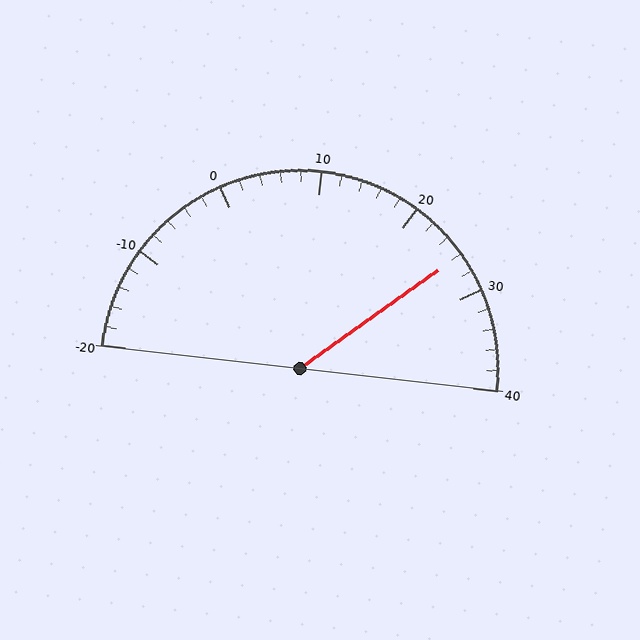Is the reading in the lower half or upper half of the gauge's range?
The reading is in the upper half of the range (-20 to 40).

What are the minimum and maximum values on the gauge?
The gauge ranges from -20 to 40.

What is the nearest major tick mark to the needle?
The nearest major tick mark is 30.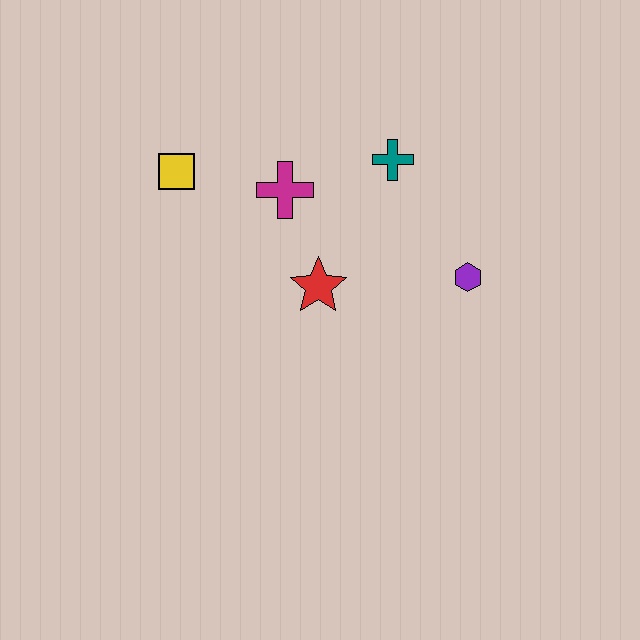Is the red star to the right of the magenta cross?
Yes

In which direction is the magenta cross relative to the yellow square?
The magenta cross is to the right of the yellow square.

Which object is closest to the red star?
The magenta cross is closest to the red star.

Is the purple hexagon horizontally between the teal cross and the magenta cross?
No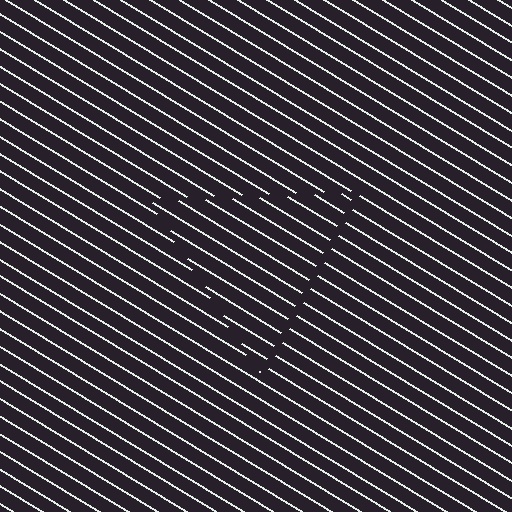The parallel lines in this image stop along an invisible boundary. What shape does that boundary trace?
An illusory triangle. The interior of the shape contains the same grating, shifted by half a period — the contour is defined by the phase discontinuity where line-ends from the inner and outer gratings abut.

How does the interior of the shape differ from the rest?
The interior of the shape contains the same grating, shifted by half a period — the contour is defined by the phase discontinuity where line-ends from the inner and outer gratings abut.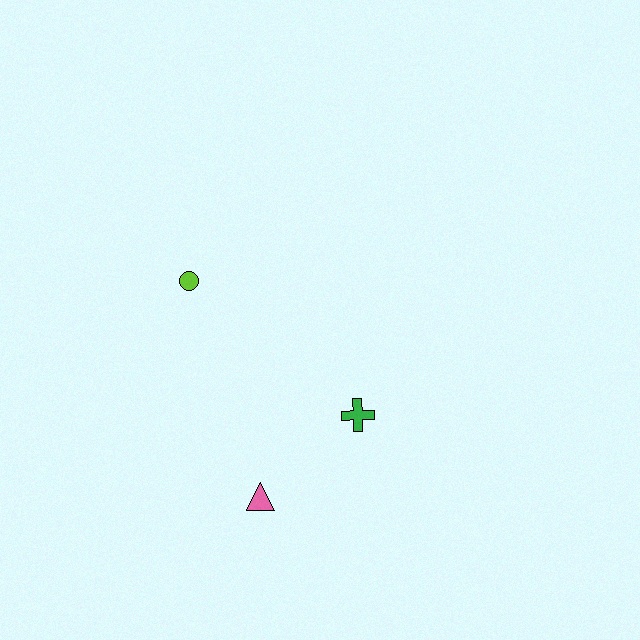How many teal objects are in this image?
There are no teal objects.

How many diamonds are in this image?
There are no diamonds.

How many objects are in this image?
There are 3 objects.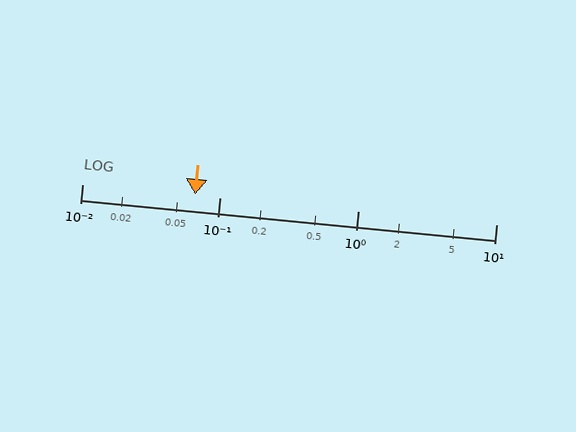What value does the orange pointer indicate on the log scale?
The pointer indicates approximately 0.066.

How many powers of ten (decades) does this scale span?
The scale spans 3 decades, from 0.01 to 10.